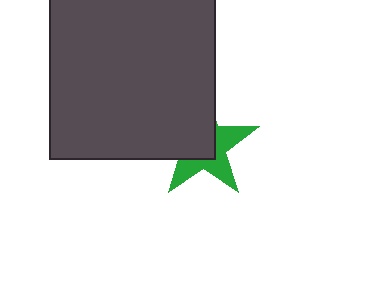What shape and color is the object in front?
The object in front is a dark gray square.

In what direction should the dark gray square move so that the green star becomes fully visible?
The dark gray square should move toward the upper-left. That is the shortest direction to clear the overlap and leave the green star fully visible.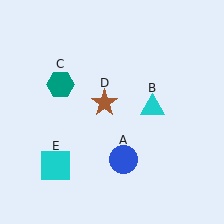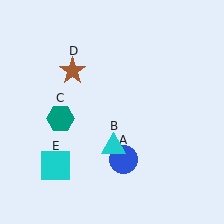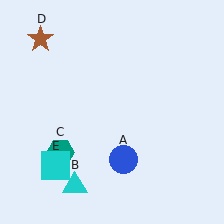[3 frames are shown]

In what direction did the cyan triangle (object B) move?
The cyan triangle (object B) moved down and to the left.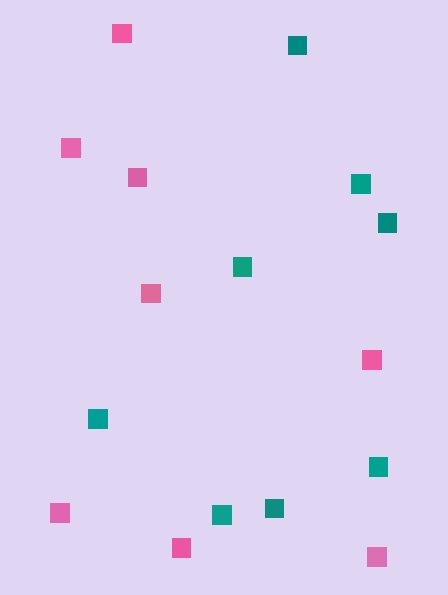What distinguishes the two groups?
There are 2 groups: one group of pink squares (8) and one group of teal squares (8).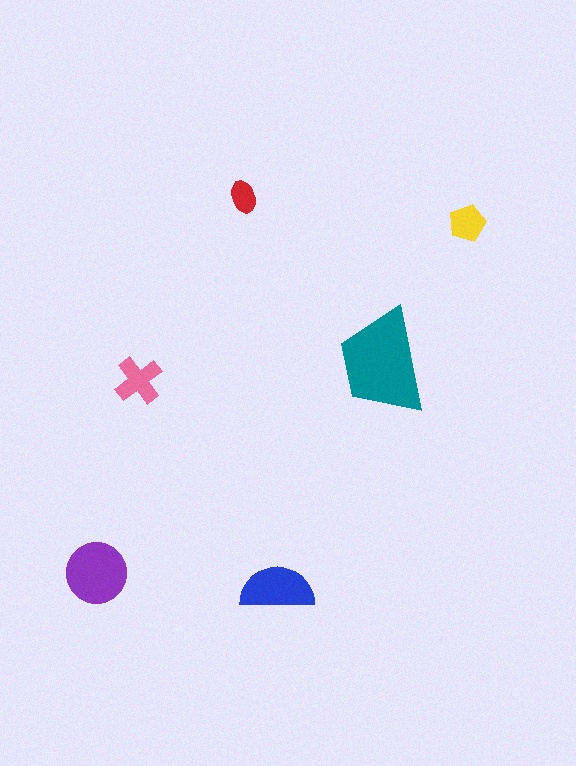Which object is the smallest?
The red ellipse.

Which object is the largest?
The teal trapezoid.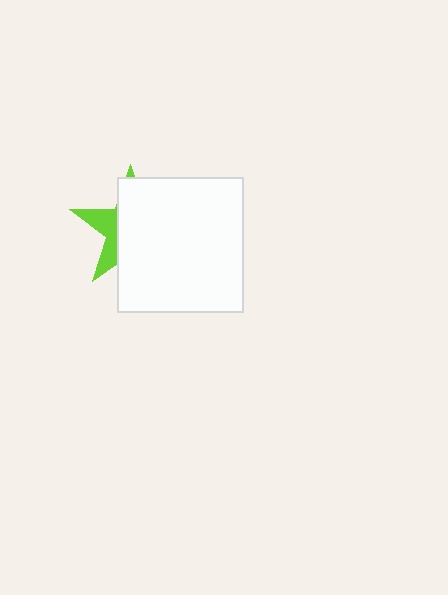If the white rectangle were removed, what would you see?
You would see the complete lime star.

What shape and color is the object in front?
The object in front is a white rectangle.